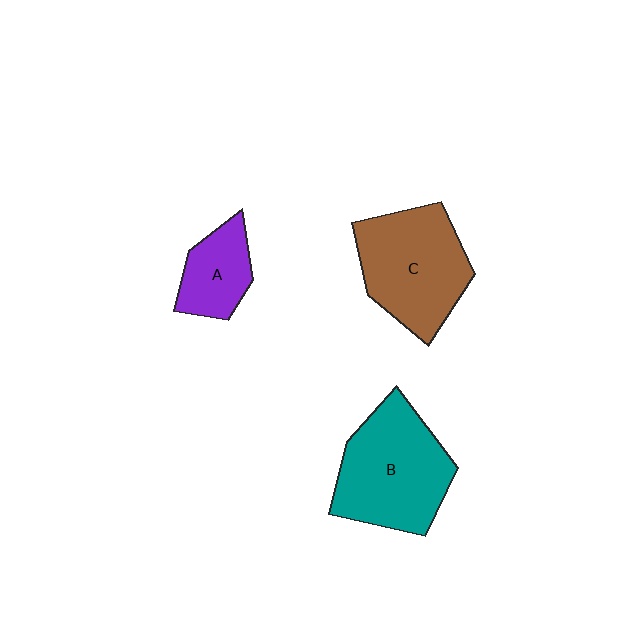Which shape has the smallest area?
Shape A (purple).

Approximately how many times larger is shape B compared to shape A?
Approximately 2.1 times.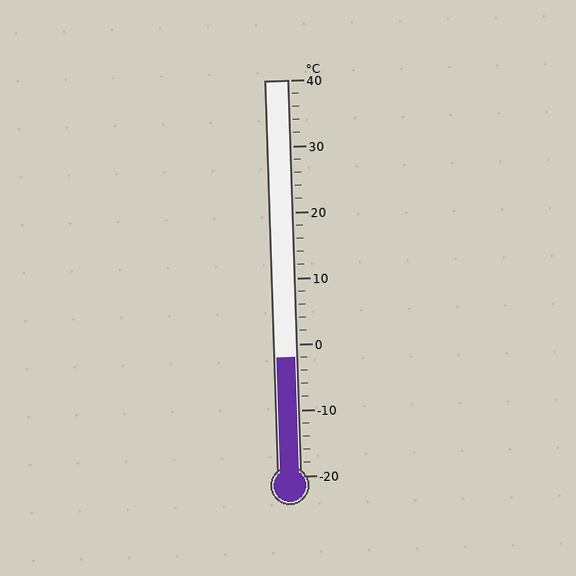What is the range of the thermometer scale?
The thermometer scale ranges from -20°C to 40°C.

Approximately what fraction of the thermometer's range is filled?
The thermometer is filled to approximately 30% of its range.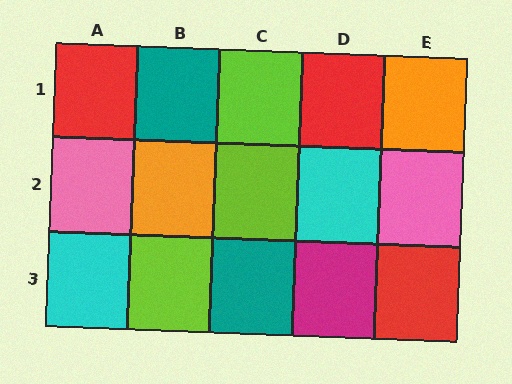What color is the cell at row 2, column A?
Pink.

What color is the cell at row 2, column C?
Lime.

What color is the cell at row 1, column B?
Teal.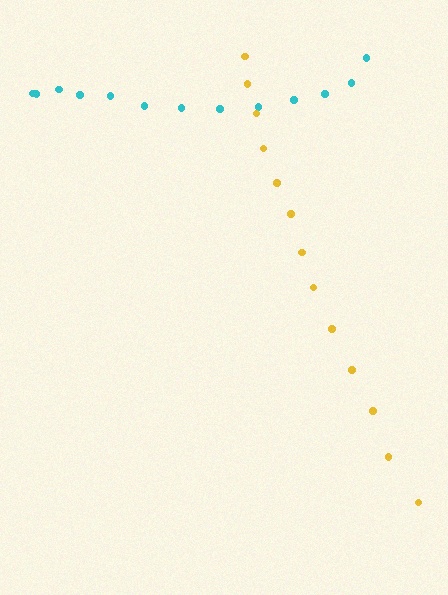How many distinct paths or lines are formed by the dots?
There are 2 distinct paths.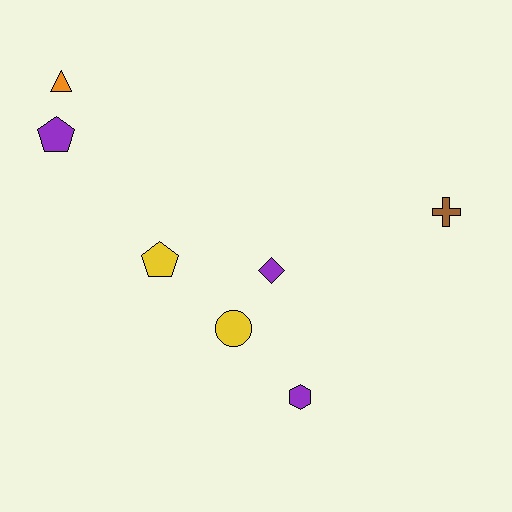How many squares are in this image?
There are no squares.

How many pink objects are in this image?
There are no pink objects.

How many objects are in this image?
There are 7 objects.